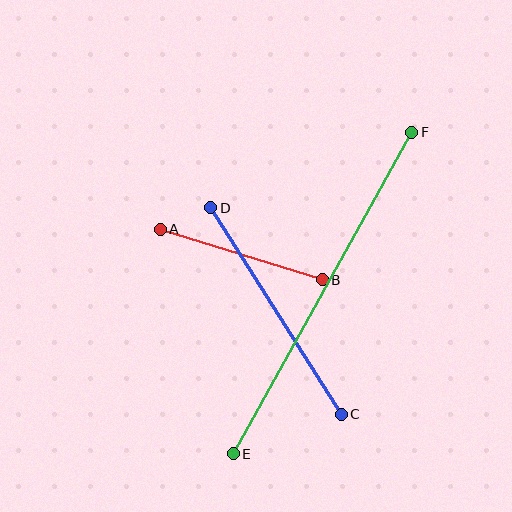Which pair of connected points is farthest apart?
Points E and F are farthest apart.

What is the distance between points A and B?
The distance is approximately 170 pixels.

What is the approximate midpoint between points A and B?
The midpoint is at approximately (241, 255) pixels.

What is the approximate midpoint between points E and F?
The midpoint is at approximately (322, 293) pixels.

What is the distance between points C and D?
The distance is approximately 244 pixels.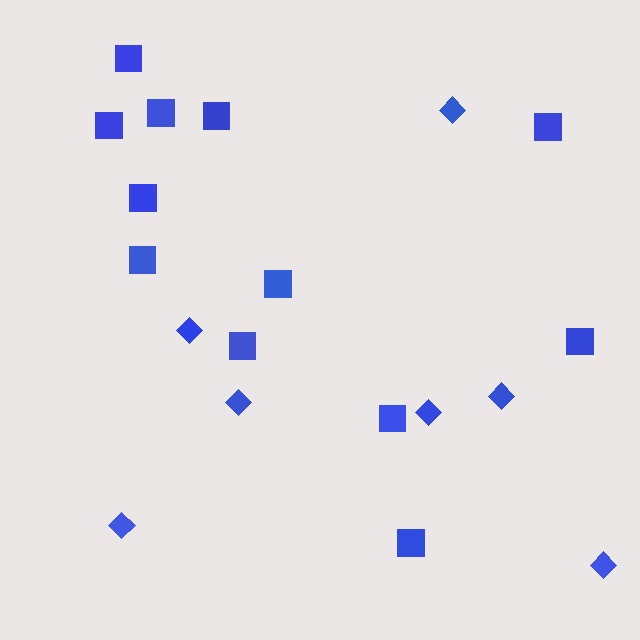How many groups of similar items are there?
There are 2 groups: one group of squares (12) and one group of diamonds (7).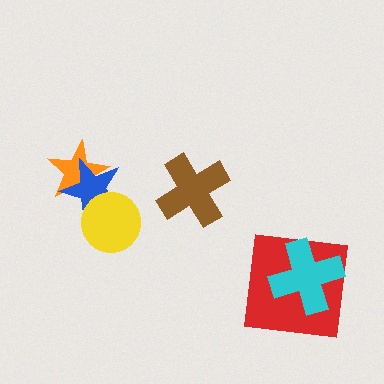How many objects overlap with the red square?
1 object overlaps with the red square.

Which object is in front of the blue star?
The yellow circle is in front of the blue star.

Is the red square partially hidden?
Yes, it is partially covered by another shape.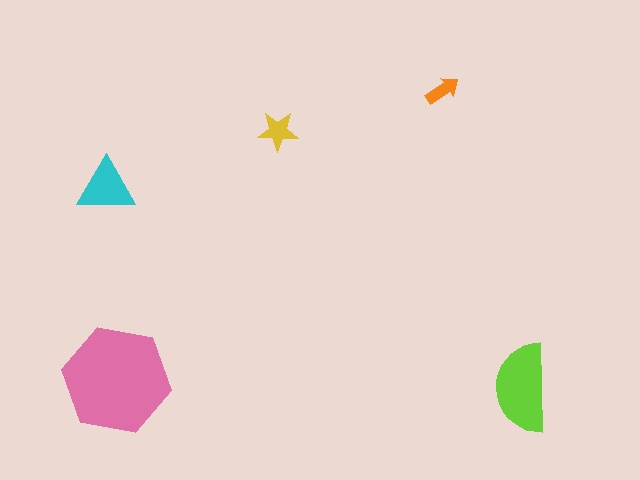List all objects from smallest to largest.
The orange arrow, the yellow star, the cyan triangle, the lime semicircle, the pink hexagon.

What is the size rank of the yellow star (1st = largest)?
4th.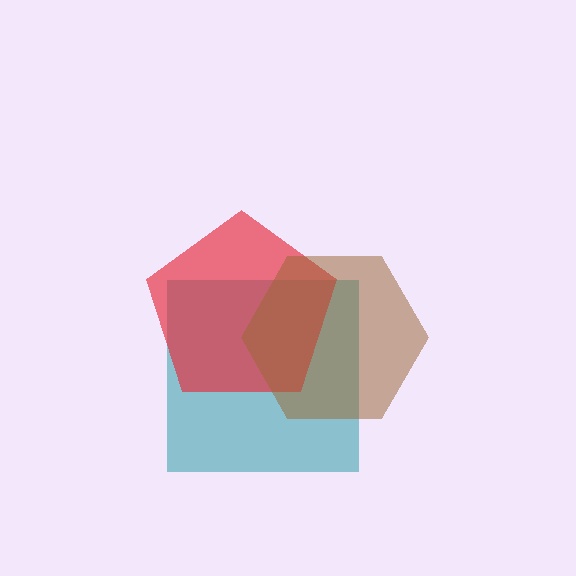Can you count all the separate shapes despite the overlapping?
Yes, there are 3 separate shapes.